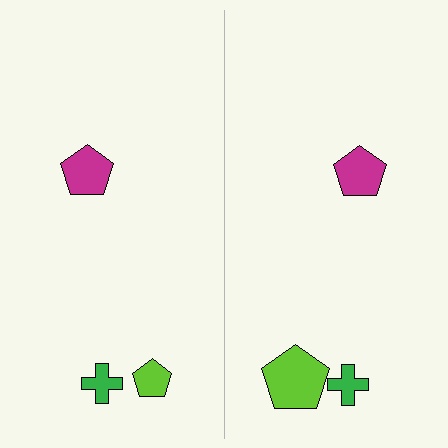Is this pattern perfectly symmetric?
No, the pattern is not perfectly symmetric. The lime pentagon on the right side has a different size than its mirror counterpart.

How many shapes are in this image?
There are 6 shapes in this image.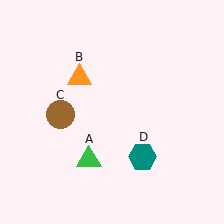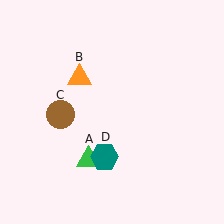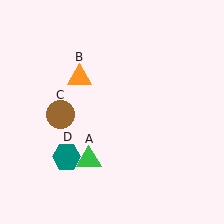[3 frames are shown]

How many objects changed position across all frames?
1 object changed position: teal hexagon (object D).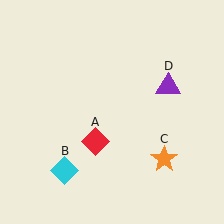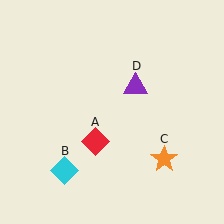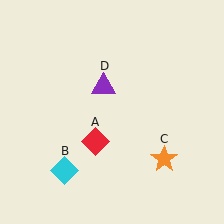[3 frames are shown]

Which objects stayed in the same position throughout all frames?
Red diamond (object A) and cyan diamond (object B) and orange star (object C) remained stationary.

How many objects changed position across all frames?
1 object changed position: purple triangle (object D).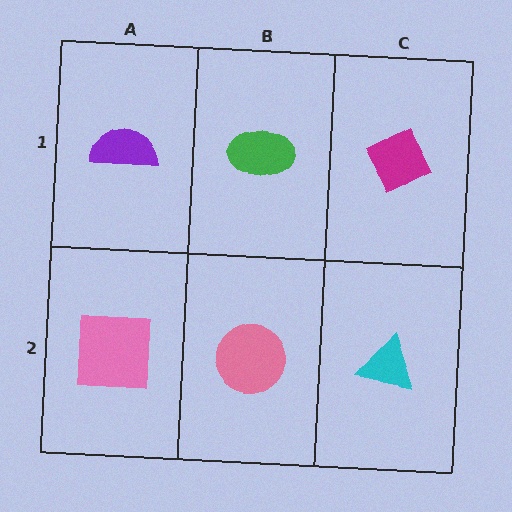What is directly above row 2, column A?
A purple semicircle.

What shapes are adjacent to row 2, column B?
A green ellipse (row 1, column B), a pink square (row 2, column A), a cyan triangle (row 2, column C).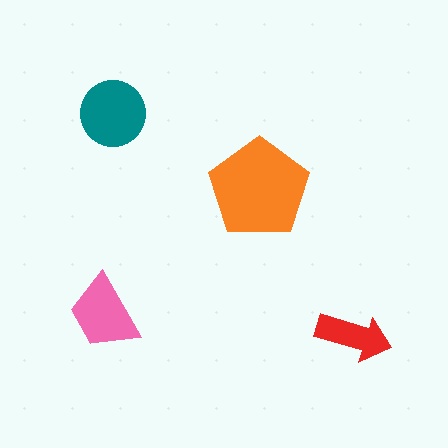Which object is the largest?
The orange pentagon.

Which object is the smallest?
The red arrow.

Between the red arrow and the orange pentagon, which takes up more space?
The orange pentagon.